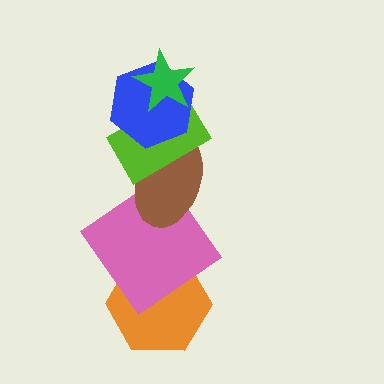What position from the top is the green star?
The green star is 1st from the top.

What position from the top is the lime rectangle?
The lime rectangle is 3rd from the top.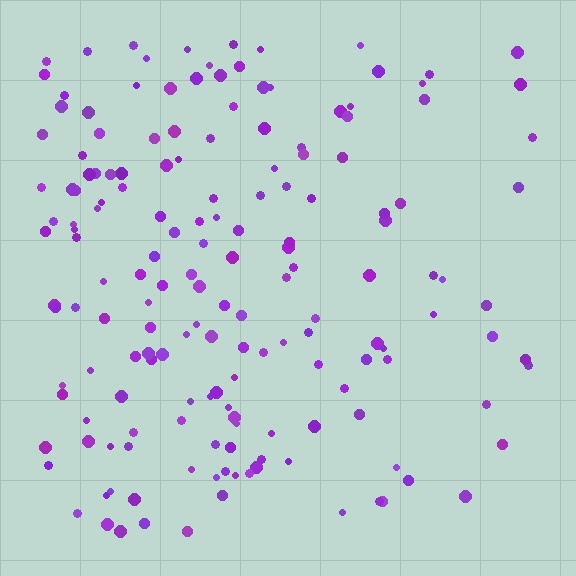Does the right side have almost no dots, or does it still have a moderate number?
Still a moderate number, just noticeably fewer than the left.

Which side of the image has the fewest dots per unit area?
The right.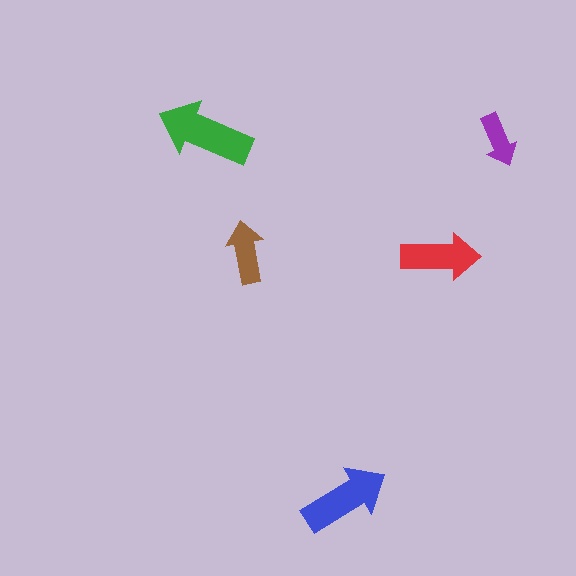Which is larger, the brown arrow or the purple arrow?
The brown one.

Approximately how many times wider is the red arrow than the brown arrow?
About 1.5 times wider.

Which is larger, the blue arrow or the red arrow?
The blue one.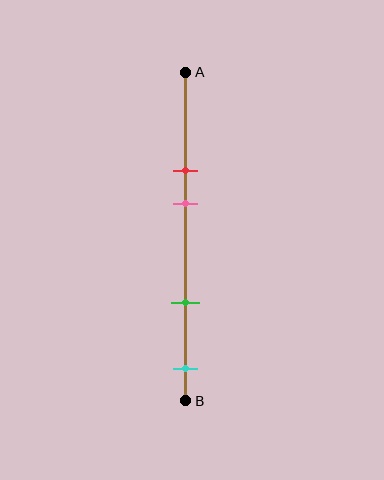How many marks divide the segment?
There are 4 marks dividing the segment.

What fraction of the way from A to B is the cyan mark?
The cyan mark is approximately 90% (0.9) of the way from A to B.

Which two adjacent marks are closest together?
The red and pink marks are the closest adjacent pair.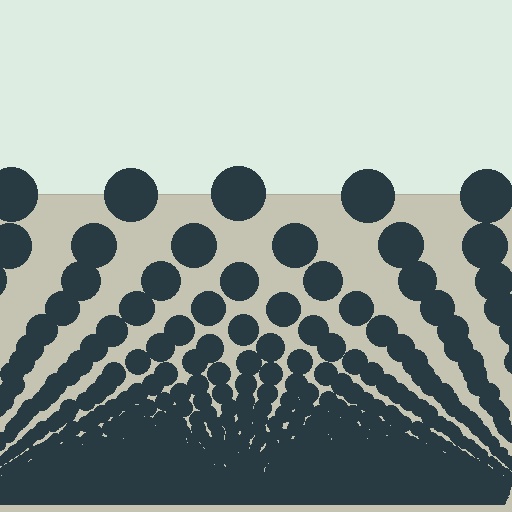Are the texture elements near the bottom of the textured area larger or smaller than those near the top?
Smaller. The gradient is inverted — elements near the bottom are smaller and denser.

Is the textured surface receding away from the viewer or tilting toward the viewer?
The surface appears to tilt toward the viewer. Texture elements get larger and sparser toward the top.